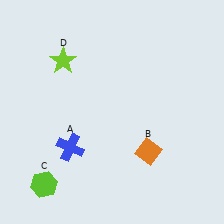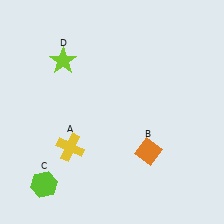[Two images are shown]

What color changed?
The cross (A) changed from blue in Image 1 to yellow in Image 2.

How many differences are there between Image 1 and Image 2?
There is 1 difference between the two images.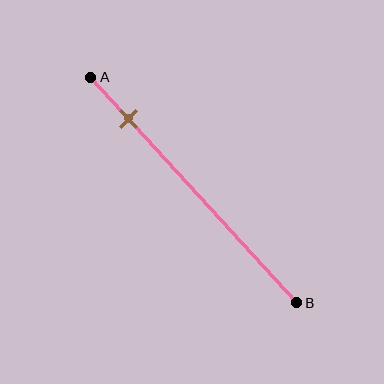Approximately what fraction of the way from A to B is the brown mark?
The brown mark is approximately 20% of the way from A to B.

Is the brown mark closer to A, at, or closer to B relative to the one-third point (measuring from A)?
The brown mark is closer to point A than the one-third point of segment AB.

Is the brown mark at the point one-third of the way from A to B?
No, the mark is at about 20% from A, not at the 33% one-third point.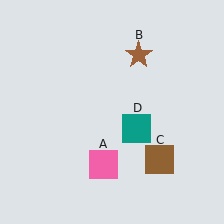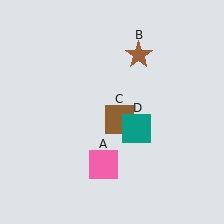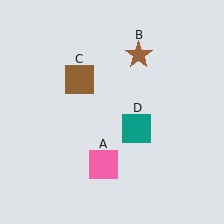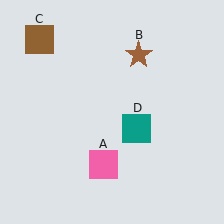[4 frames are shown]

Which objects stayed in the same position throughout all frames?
Pink square (object A) and brown star (object B) and teal square (object D) remained stationary.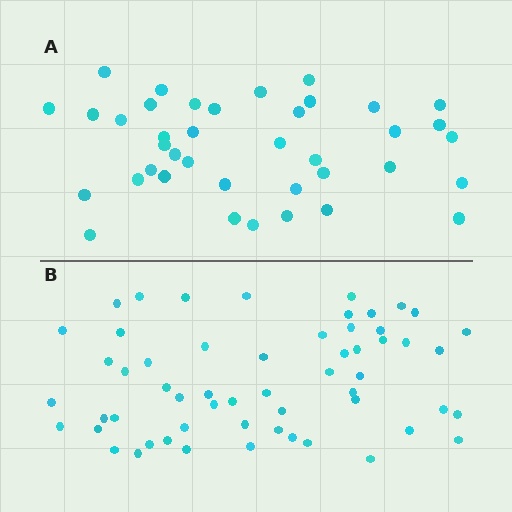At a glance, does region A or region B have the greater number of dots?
Region B (the bottom region) has more dots.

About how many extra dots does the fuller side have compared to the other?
Region B has approximately 20 more dots than region A.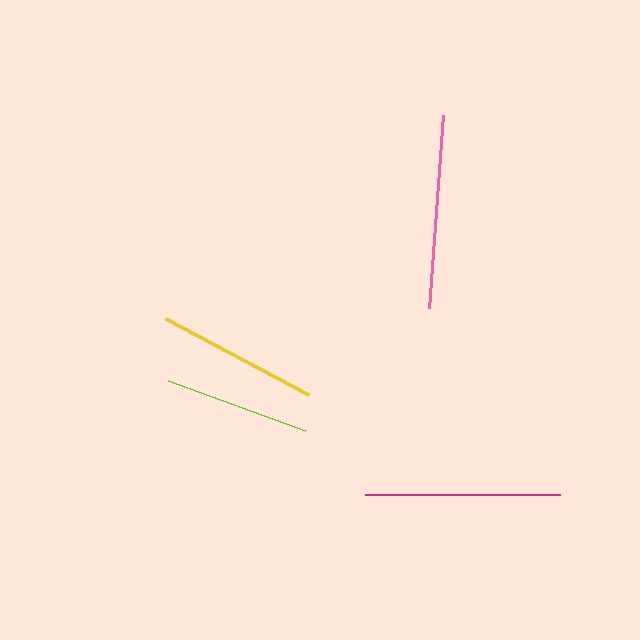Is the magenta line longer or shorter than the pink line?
The magenta line is longer than the pink line.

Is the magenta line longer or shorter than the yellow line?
The magenta line is longer than the yellow line.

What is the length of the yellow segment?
The yellow segment is approximately 162 pixels long.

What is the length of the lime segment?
The lime segment is approximately 147 pixels long.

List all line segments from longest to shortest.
From longest to shortest: magenta, pink, yellow, lime.